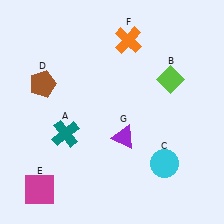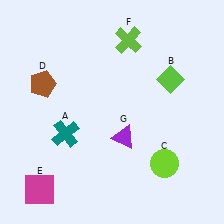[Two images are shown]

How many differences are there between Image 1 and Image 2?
There are 2 differences between the two images.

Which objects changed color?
C changed from cyan to lime. F changed from orange to lime.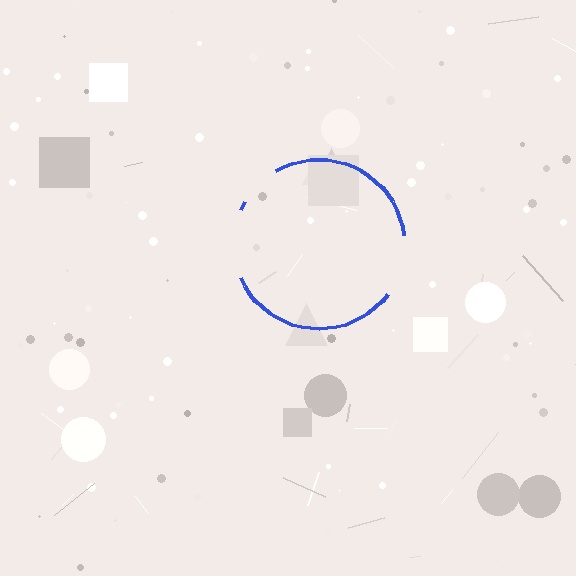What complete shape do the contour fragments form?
The contour fragments form a circle.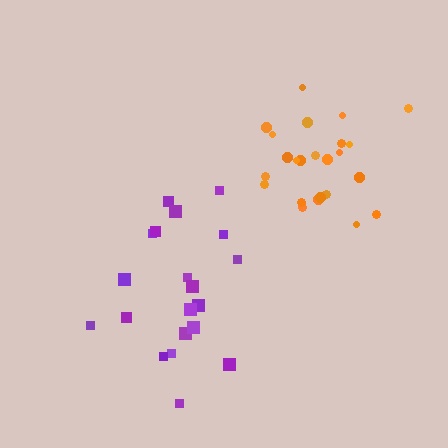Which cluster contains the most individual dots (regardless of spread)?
Orange (24).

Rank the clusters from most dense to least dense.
orange, purple.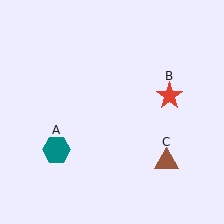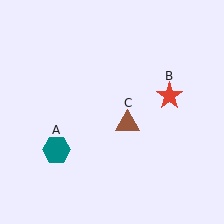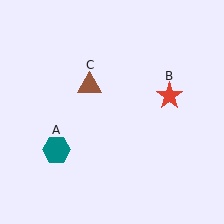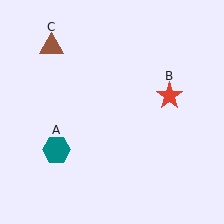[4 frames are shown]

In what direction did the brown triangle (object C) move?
The brown triangle (object C) moved up and to the left.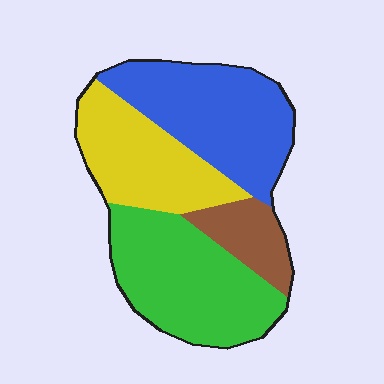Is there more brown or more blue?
Blue.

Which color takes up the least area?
Brown, at roughly 10%.